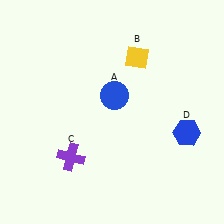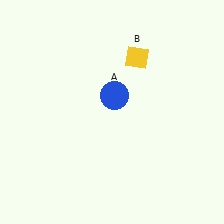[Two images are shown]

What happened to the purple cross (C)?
The purple cross (C) was removed in Image 2. It was in the bottom-left area of Image 1.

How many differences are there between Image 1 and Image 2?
There are 2 differences between the two images.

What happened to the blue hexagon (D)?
The blue hexagon (D) was removed in Image 2. It was in the bottom-right area of Image 1.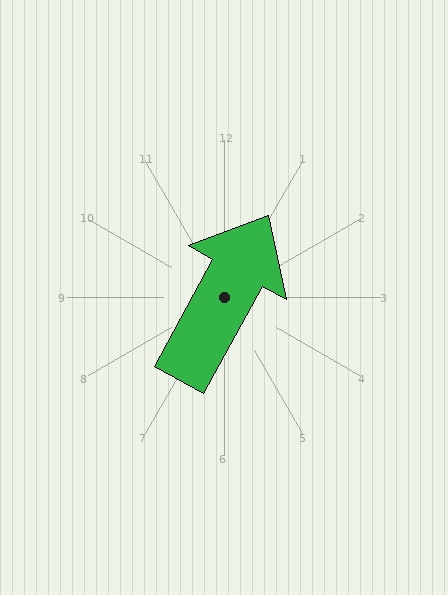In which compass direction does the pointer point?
Northeast.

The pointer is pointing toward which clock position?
Roughly 1 o'clock.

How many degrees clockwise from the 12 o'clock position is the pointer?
Approximately 29 degrees.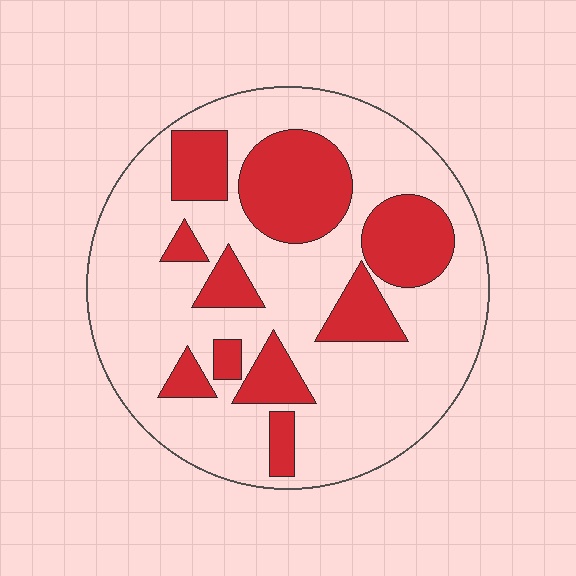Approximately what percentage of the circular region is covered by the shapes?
Approximately 30%.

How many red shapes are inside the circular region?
10.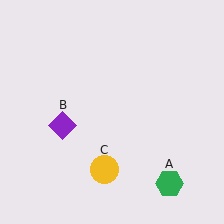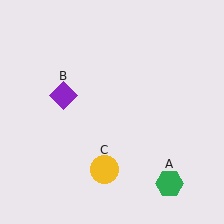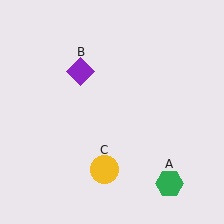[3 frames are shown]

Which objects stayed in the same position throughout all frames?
Green hexagon (object A) and yellow circle (object C) remained stationary.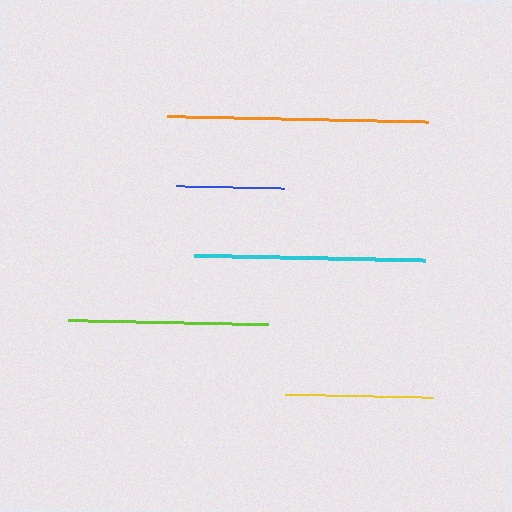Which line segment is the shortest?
The blue line is the shortest at approximately 108 pixels.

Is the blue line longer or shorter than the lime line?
The lime line is longer than the blue line.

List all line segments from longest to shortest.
From longest to shortest: orange, cyan, lime, yellow, blue.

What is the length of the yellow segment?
The yellow segment is approximately 148 pixels long.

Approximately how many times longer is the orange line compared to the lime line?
The orange line is approximately 1.3 times the length of the lime line.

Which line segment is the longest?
The orange line is the longest at approximately 261 pixels.